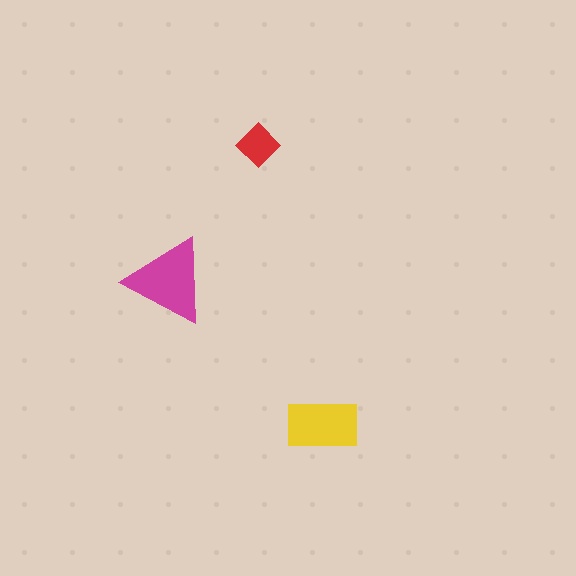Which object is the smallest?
The red diamond.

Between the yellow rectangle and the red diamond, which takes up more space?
The yellow rectangle.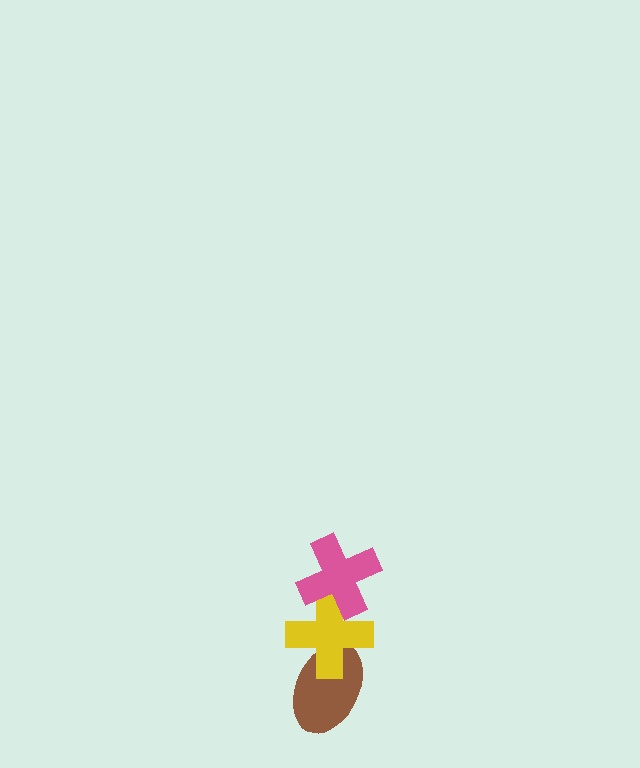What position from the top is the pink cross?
The pink cross is 1st from the top.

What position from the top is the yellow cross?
The yellow cross is 2nd from the top.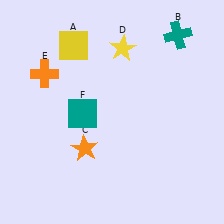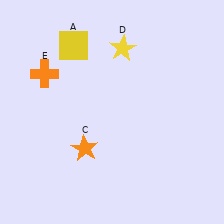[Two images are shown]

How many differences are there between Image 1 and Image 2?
There are 2 differences between the two images.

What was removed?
The teal cross (B), the teal square (F) were removed in Image 2.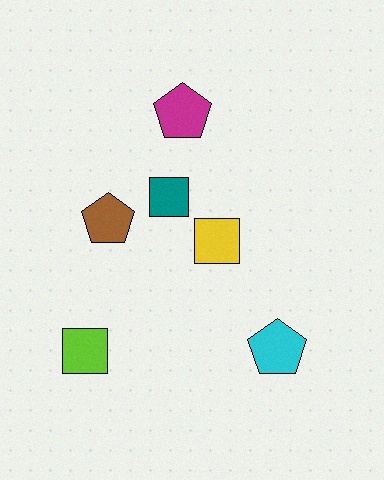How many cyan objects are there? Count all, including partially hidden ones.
There is 1 cyan object.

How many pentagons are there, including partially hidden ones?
There are 3 pentagons.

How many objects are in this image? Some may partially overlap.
There are 6 objects.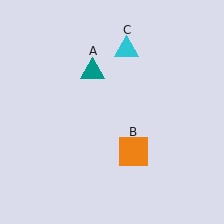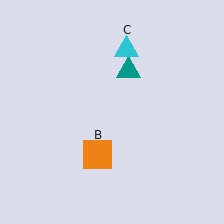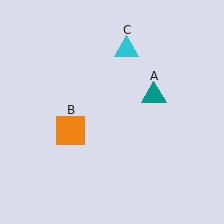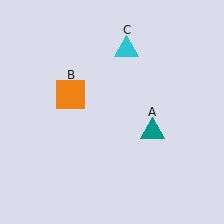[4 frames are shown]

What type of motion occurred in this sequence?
The teal triangle (object A), orange square (object B) rotated clockwise around the center of the scene.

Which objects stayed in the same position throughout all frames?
Cyan triangle (object C) remained stationary.